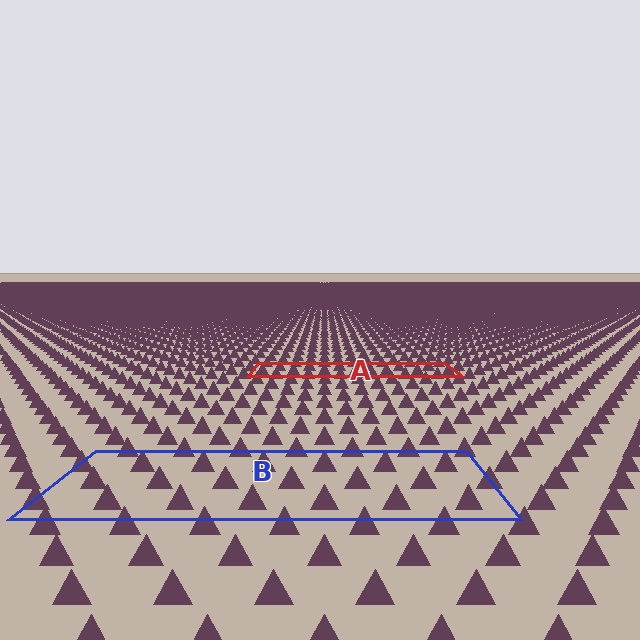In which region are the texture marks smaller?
The texture marks are smaller in region A, because it is farther away.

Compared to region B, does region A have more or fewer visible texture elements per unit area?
Region A has more texture elements per unit area — they are packed more densely because it is farther away.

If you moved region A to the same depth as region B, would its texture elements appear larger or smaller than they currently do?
They would appear larger. At a closer depth, the same texture elements are projected at a bigger on-screen size.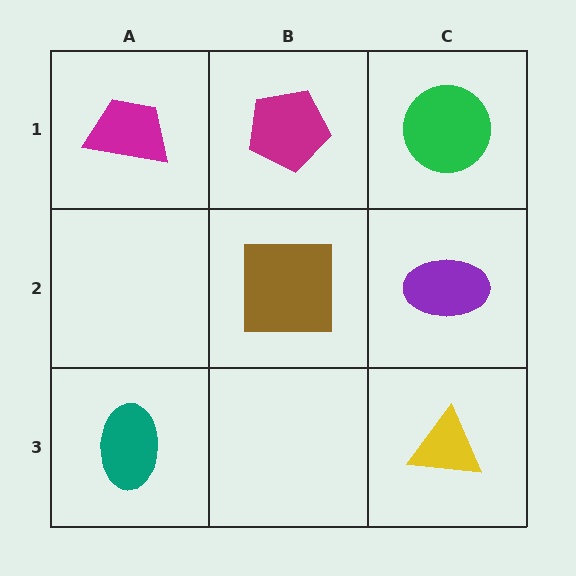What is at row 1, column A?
A magenta trapezoid.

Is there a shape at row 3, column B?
No, that cell is empty.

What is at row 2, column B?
A brown square.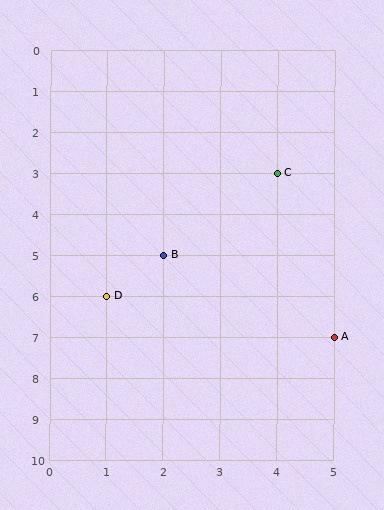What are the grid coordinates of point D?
Point D is at grid coordinates (1, 6).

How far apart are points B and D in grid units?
Points B and D are 1 column and 1 row apart (about 1.4 grid units diagonally).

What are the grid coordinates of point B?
Point B is at grid coordinates (2, 5).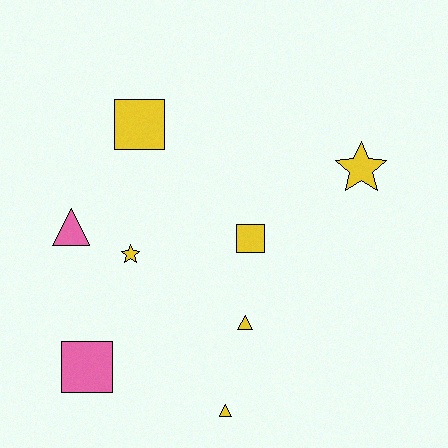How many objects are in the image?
There are 8 objects.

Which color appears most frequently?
Yellow, with 6 objects.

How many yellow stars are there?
There are 2 yellow stars.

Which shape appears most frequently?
Triangle, with 3 objects.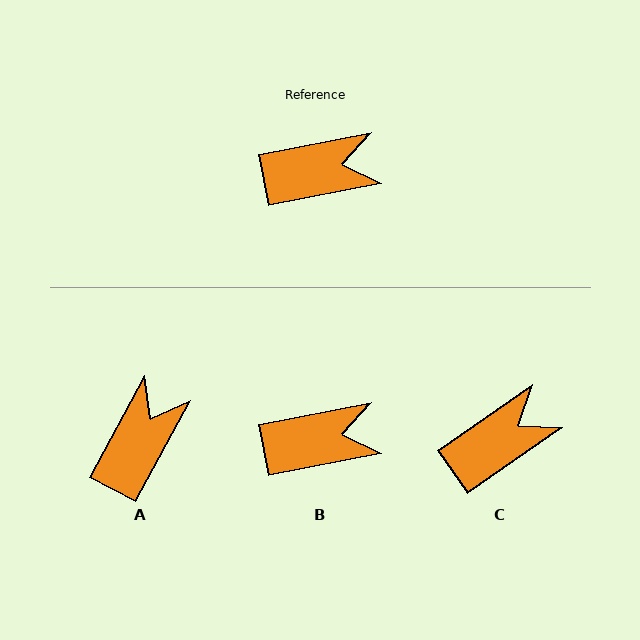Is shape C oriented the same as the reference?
No, it is off by about 24 degrees.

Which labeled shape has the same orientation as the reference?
B.